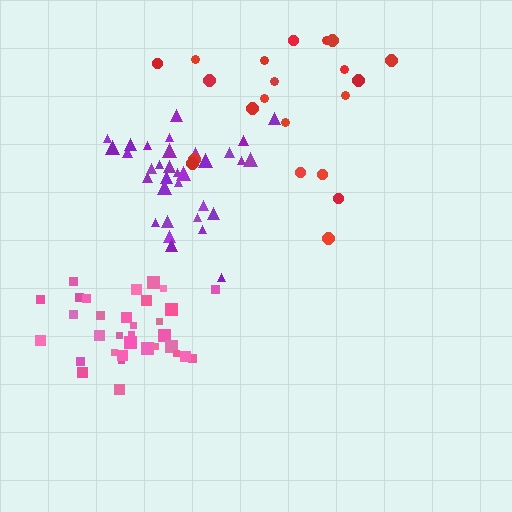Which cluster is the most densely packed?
Pink.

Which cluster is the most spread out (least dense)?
Red.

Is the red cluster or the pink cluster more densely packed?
Pink.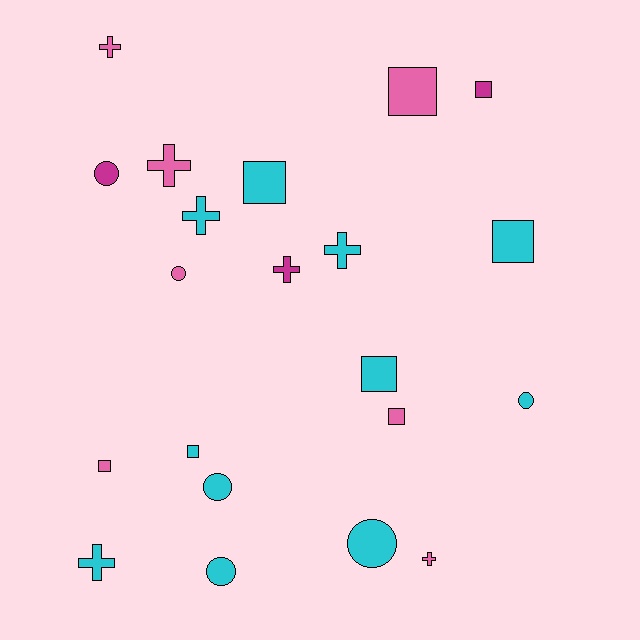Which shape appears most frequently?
Square, with 8 objects.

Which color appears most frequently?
Cyan, with 11 objects.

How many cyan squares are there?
There are 4 cyan squares.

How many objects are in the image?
There are 21 objects.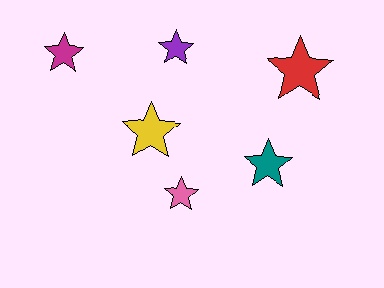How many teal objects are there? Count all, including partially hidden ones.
There is 1 teal object.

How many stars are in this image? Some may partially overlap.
There are 6 stars.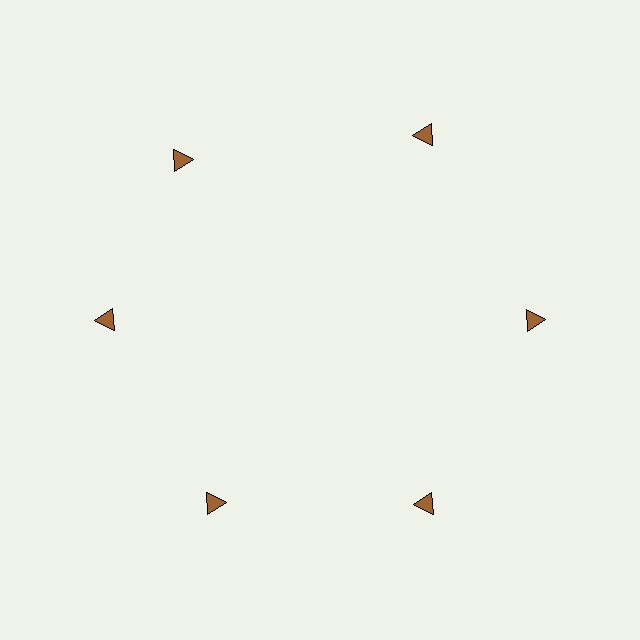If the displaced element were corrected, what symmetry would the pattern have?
It would have 6-fold rotational symmetry — the pattern would map onto itself every 60 degrees.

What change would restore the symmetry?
The symmetry would be restored by rotating it back into even spacing with its neighbors so that all 6 triangles sit at equal angles and equal distance from the center.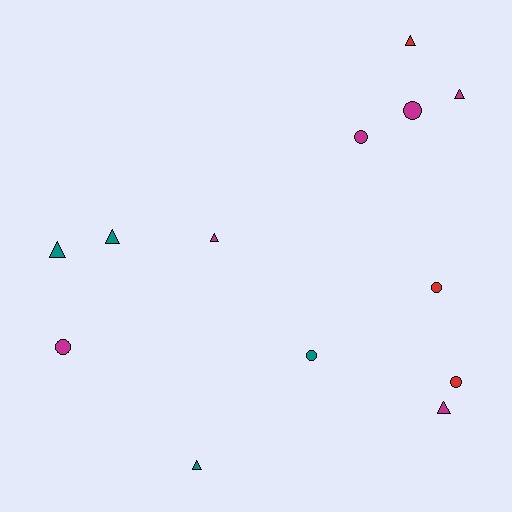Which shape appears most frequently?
Triangle, with 7 objects.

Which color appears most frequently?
Magenta, with 6 objects.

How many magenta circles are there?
There are 3 magenta circles.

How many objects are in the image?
There are 13 objects.